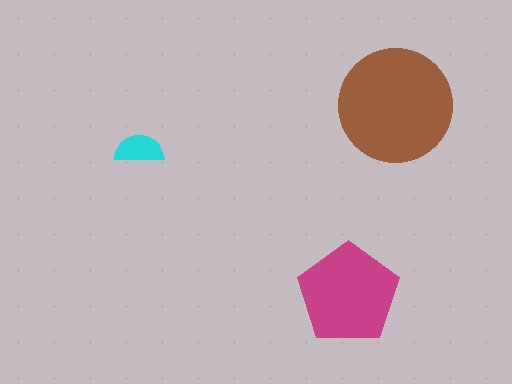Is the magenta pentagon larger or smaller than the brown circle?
Smaller.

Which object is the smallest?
The cyan semicircle.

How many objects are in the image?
There are 3 objects in the image.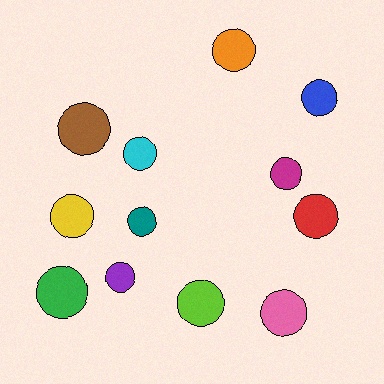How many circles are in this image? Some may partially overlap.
There are 12 circles.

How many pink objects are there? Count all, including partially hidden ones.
There is 1 pink object.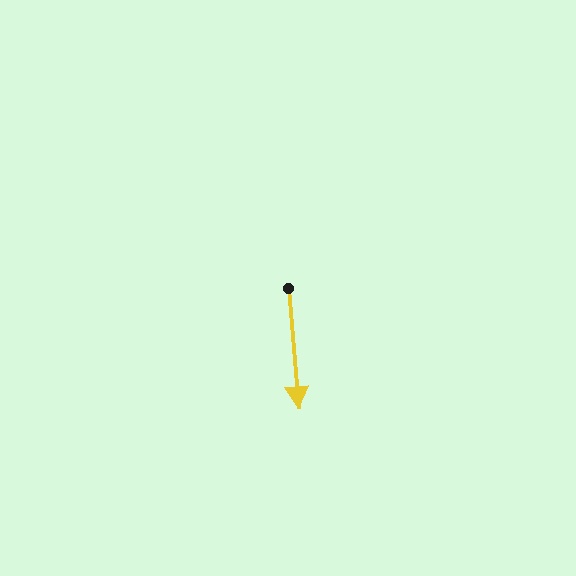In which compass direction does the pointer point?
South.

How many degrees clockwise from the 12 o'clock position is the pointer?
Approximately 175 degrees.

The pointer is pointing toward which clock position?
Roughly 6 o'clock.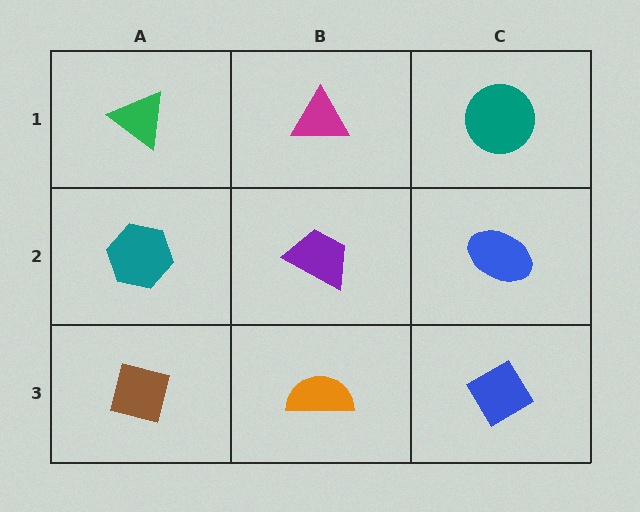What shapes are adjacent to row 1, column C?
A blue ellipse (row 2, column C), a magenta triangle (row 1, column B).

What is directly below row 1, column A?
A teal hexagon.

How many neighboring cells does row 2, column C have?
3.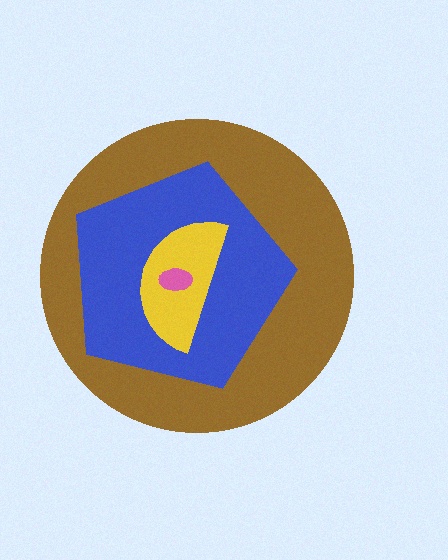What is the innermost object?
The pink ellipse.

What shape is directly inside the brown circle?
The blue pentagon.